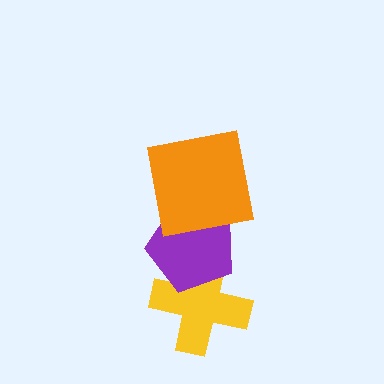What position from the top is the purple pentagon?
The purple pentagon is 2nd from the top.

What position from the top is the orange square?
The orange square is 1st from the top.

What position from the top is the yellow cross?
The yellow cross is 3rd from the top.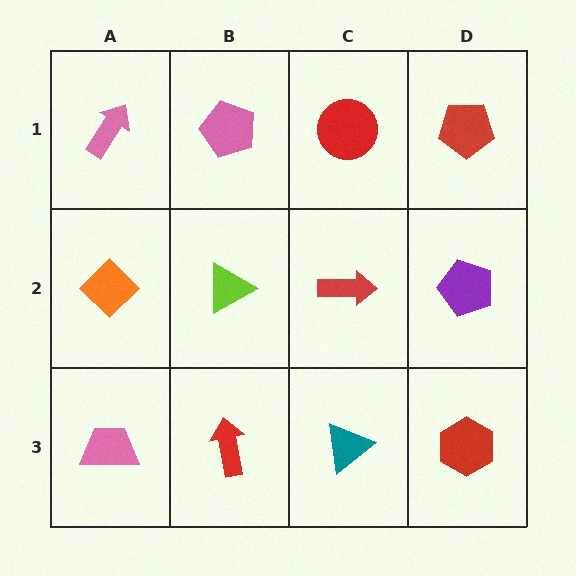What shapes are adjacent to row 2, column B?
A pink pentagon (row 1, column B), a red arrow (row 3, column B), an orange diamond (row 2, column A), a red arrow (row 2, column C).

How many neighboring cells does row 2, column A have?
3.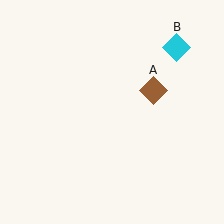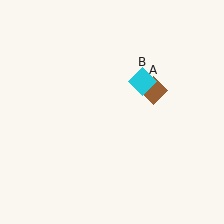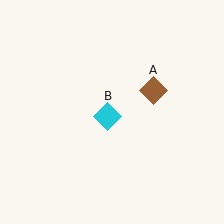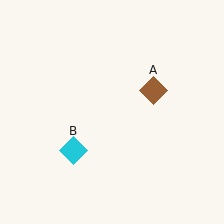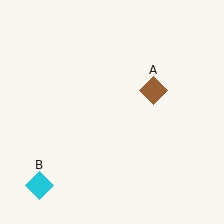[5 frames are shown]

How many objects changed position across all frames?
1 object changed position: cyan diamond (object B).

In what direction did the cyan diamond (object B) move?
The cyan diamond (object B) moved down and to the left.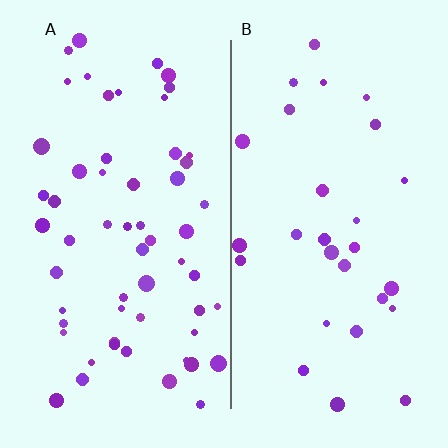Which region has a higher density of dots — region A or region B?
A (the left).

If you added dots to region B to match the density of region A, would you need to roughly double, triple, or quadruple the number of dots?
Approximately double.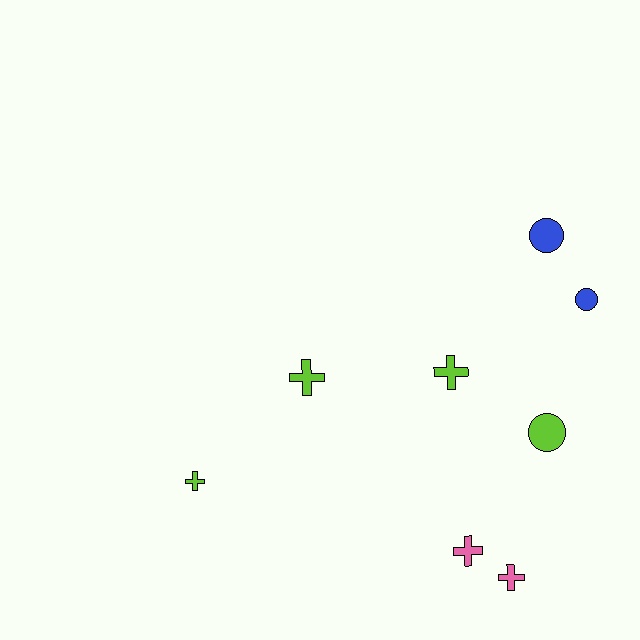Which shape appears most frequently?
Cross, with 5 objects.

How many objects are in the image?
There are 8 objects.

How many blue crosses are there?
There are no blue crosses.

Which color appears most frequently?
Lime, with 4 objects.